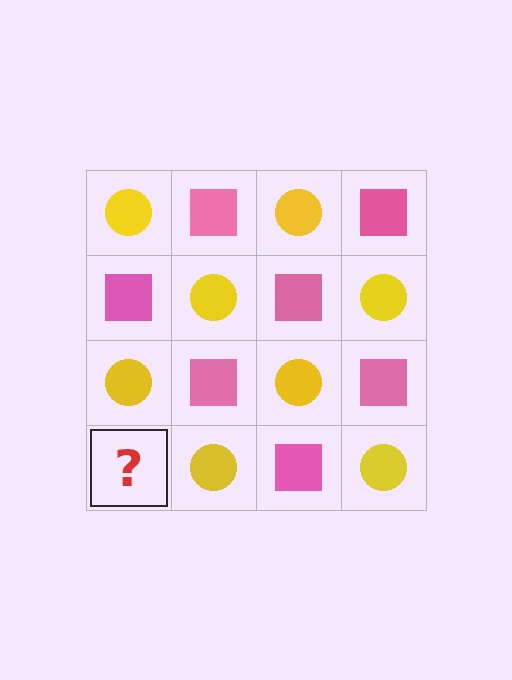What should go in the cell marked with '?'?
The missing cell should contain a pink square.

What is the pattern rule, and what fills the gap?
The rule is that it alternates yellow circle and pink square in a checkerboard pattern. The gap should be filled with a pink square.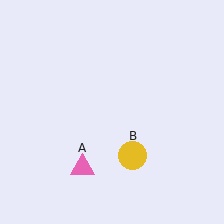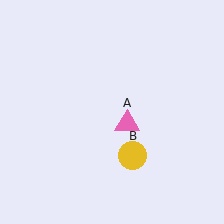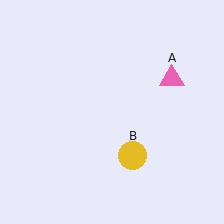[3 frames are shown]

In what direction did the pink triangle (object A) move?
The pink triangle (object A) moved up and to the right.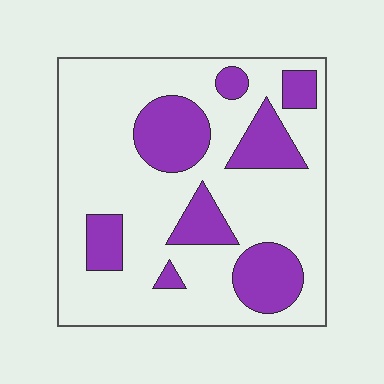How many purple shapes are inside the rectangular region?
8.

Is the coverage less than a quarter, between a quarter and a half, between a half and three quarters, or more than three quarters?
Between a quarter and a half.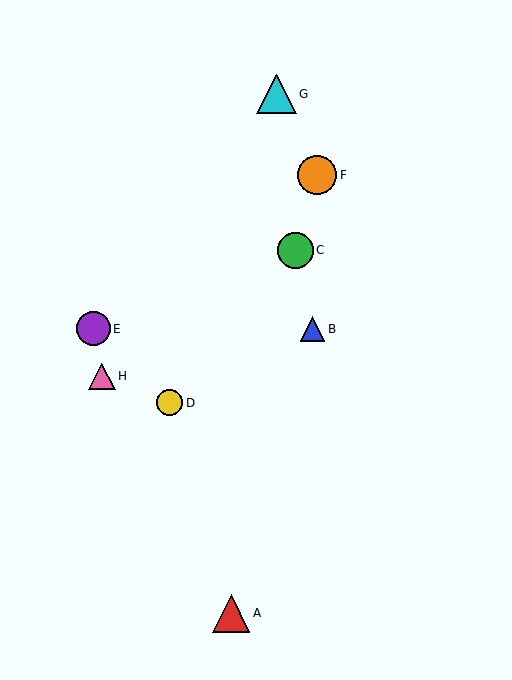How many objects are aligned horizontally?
2 objects (B, E) are aligned horizontally.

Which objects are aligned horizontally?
Objects B, E are aligned horizontally.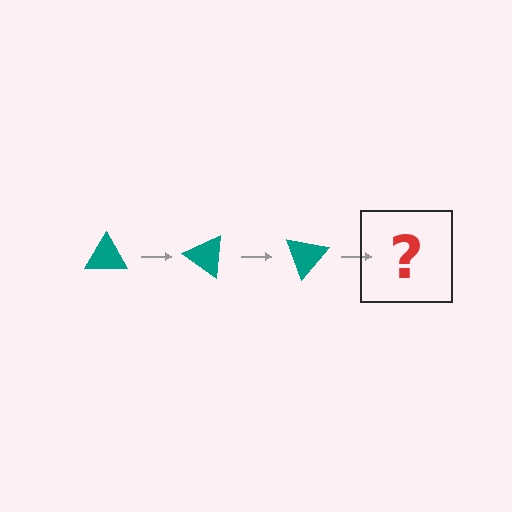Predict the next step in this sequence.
The next step is a teal triangle rotated 105 degrees.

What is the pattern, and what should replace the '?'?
The pattern is that the triangle rotates 35 degrees each step. The '?' should be a teal triangle rotated 105 degrees.